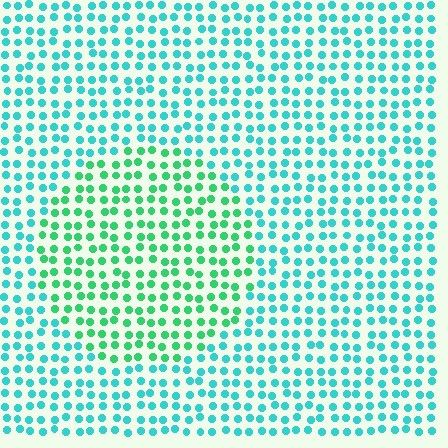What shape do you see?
I see a circle.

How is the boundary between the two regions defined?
The boundary is defined purely by a slight shift in hue (about 35 degrees). Spacing, size, and orientation are identical on both sides.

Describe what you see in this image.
The image is filled with small cyan elements in a uniform arrangement. A circle-shaped region is visible where the elements are tinted to a slightly different hue, forming a subtle color boundary.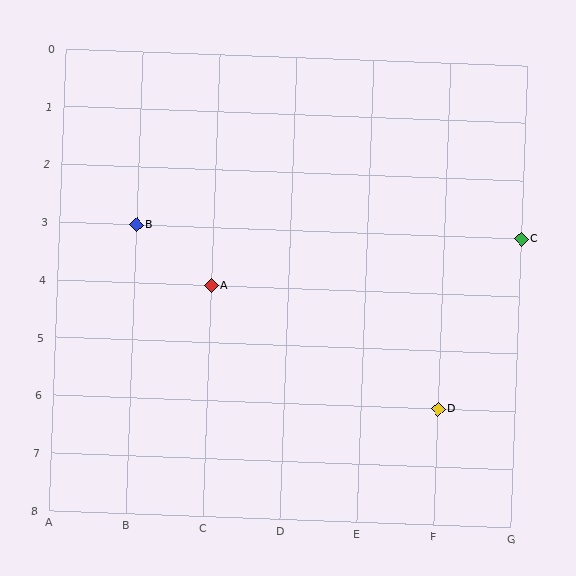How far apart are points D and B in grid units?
Points D and B are 4 columns and 3 rows apart (about 5.0 grid units diagonally).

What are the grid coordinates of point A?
Point A is at grid coordinates (C, 4).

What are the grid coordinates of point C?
Point C is at grid coordinates (G, 3).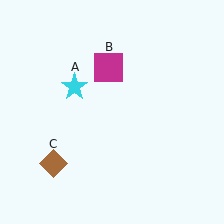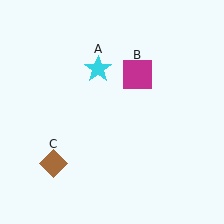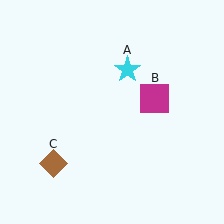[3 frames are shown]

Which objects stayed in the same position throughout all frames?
Brown diamond (object C) remained stationary.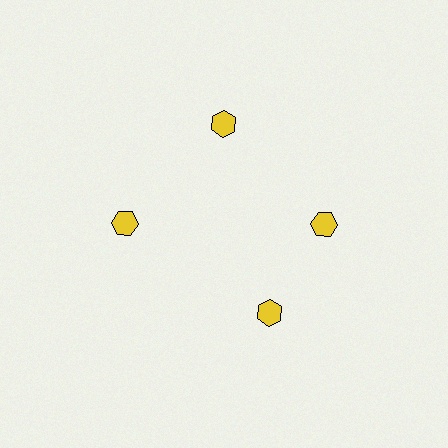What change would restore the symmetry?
The symmetry would be restored by rotating it back into even spacing with its neighbors so that all 4 hexagons sit at equal angles and equal distance from the center.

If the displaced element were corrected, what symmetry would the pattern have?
It would have 4-fold rotational symmetry — the pattern would map onto itself every 90 degrees.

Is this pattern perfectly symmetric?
No. The 4 yellow hexagons are arranged in a ring, but one element near the 6 o'clock position is rotated out of alignment along the ring, breaking the 4-fold rotational symmetry.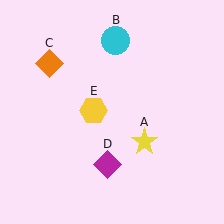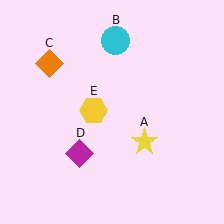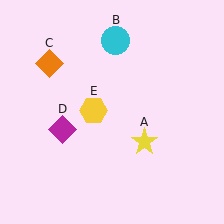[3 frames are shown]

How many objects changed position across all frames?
1 object changed position: magenta diamond (object D).